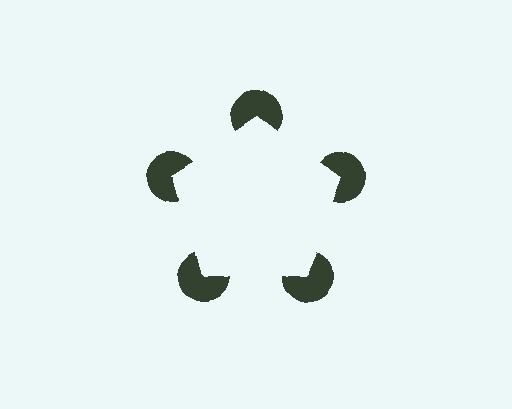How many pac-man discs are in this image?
There are 5 — one at each vertex of the illusory pentagon.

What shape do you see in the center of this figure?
An illusory pentagon — its edges are inferred from the aligned wedge cuts in the pac-man discs, not physically drawn.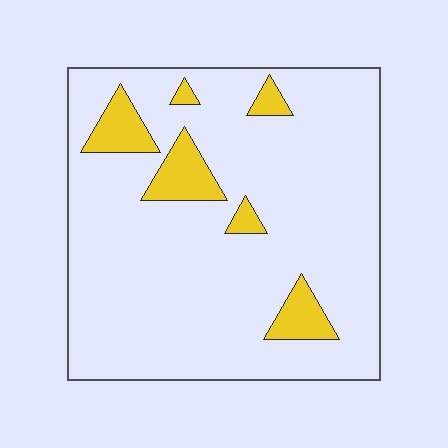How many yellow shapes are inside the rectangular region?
6.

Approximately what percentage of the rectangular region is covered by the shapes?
Approximately 10%.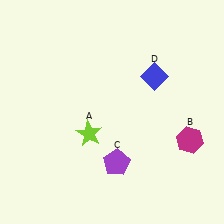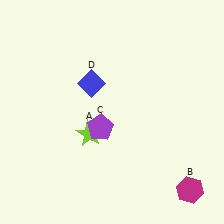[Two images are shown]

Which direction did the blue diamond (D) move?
The blue diamond (D) moved left.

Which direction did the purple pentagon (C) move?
The purple pentagon (C) moved up.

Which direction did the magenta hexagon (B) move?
The magenta hexagon (B) moved down.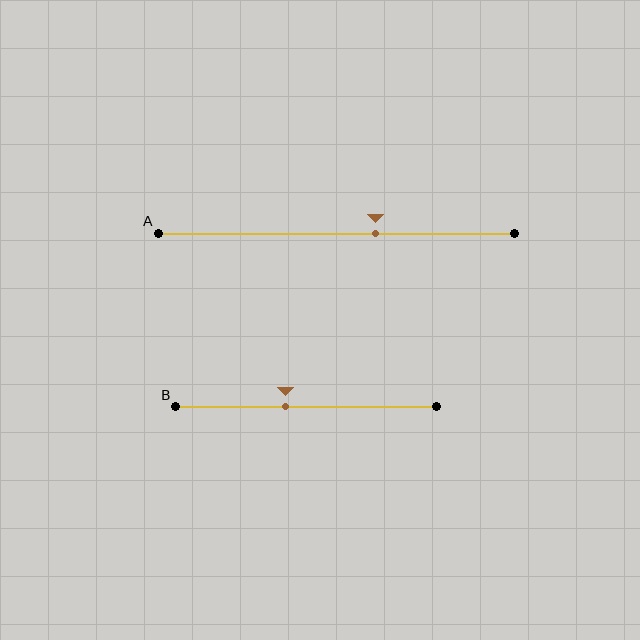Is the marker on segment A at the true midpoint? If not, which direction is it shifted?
No, the marker on segment A is shifted to the right by about 11% of the segment length.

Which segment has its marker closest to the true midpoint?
Segment B has its marker closest to the true midpoint.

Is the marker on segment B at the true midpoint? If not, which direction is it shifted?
No, the marker on segment B is shifted to the left by about 8% of the segment length.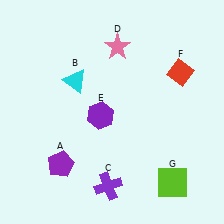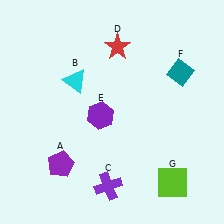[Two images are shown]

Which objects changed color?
D changed from pink to red. F changed from red to teal.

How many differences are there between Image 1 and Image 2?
There are 2 differences between the two images.